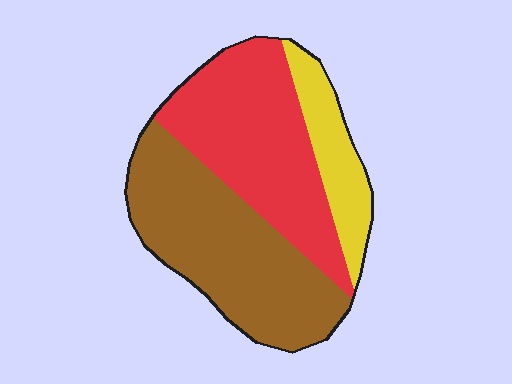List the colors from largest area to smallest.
From largest to smallest: brown, red, yellow.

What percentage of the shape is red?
Red takes up about two fifths (2/5) of the shape.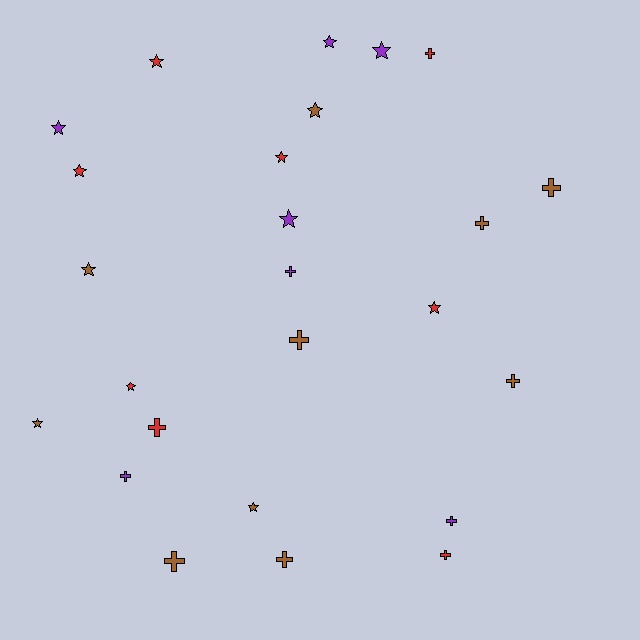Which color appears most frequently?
Brown, with 10 objects.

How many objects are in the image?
There are 25 objects.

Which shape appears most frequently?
Star, with 13 objects.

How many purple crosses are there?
There are 3 purple crosses.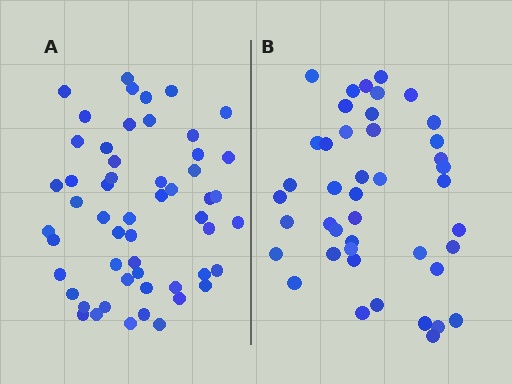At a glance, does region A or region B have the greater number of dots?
Region A (the left region) has more dots.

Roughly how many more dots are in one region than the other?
Region A has roughly 12 or so more dots than region B.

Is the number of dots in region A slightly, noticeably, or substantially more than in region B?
Region A has noticeably more, but not dramatically so. The ratio is roughly 1.3 to 1.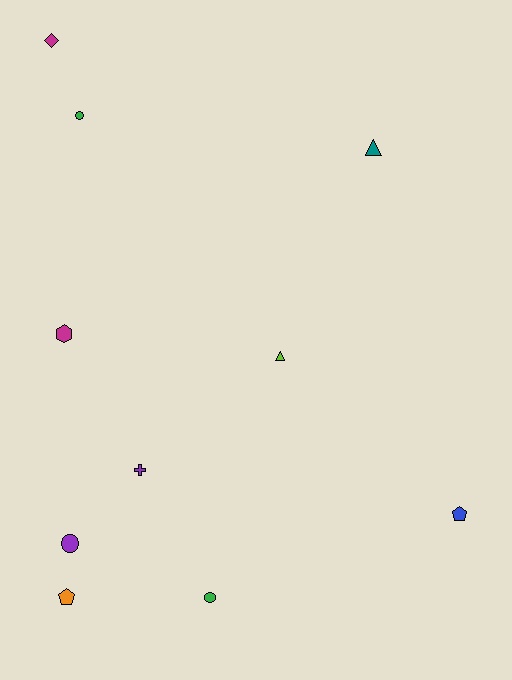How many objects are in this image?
There are 10 objects.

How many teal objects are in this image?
There is 1 teal object.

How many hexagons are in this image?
There is 1 hexagon.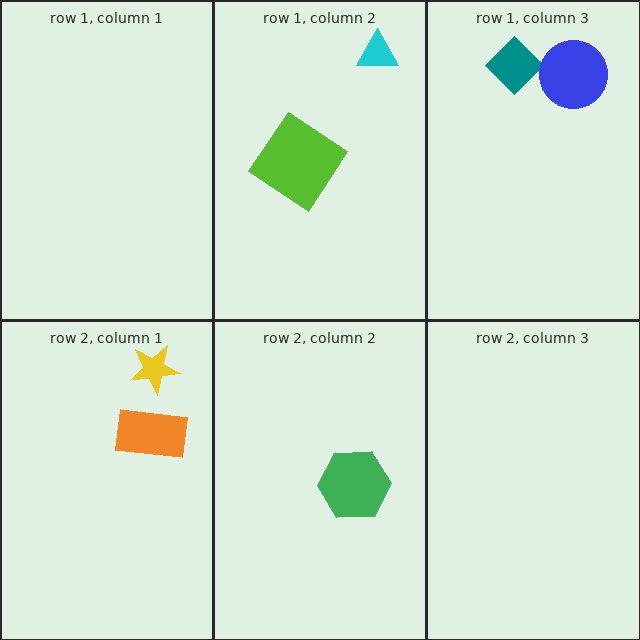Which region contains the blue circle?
The row 1, column 3 region.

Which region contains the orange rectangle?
The row 2, column 1 region.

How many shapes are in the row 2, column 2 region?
1.